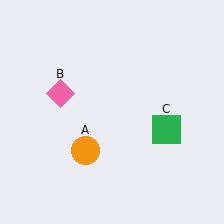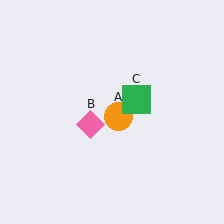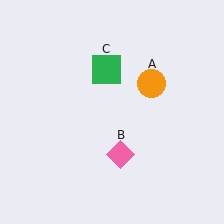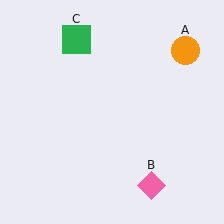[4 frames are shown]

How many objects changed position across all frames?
3 objects changed position: orange circle (object A), pink diamond (object B), green square (object C).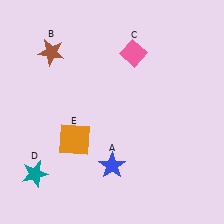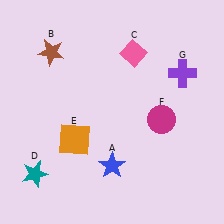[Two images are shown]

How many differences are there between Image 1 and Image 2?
There are 2 differences between the two images.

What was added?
A magenta circle (F), a purple cross (G) were added in Image 2.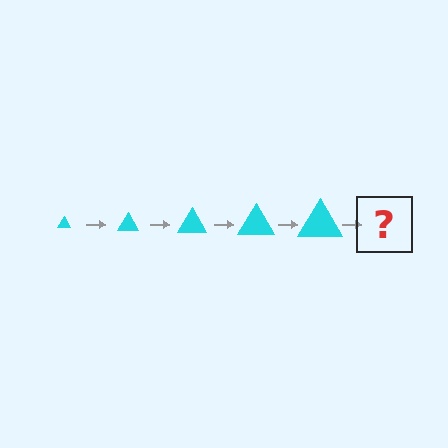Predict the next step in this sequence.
The next step is a cyan triangle, larger than the previous one.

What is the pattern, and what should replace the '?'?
The pattern is that the triangle gets progressively larger each step. The '?' should be a cyan triangle, larger than the previous one.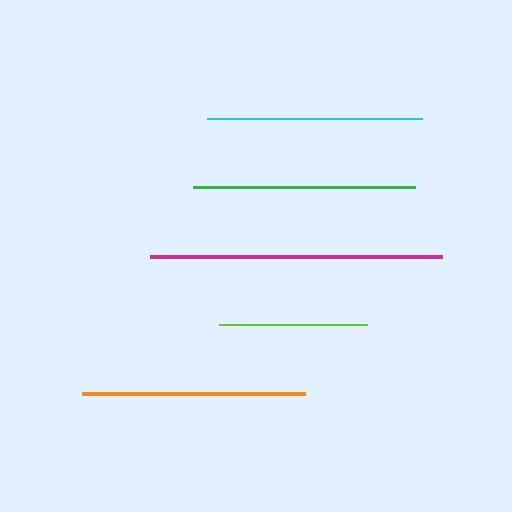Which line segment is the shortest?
The lime line is the shortest at approximately 149 pixels.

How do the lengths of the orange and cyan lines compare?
The orange and cyan lines are approximately the same length.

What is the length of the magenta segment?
The magenta segment is approximately 292 pixels long.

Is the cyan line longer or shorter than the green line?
The green line is longer than the cyan line.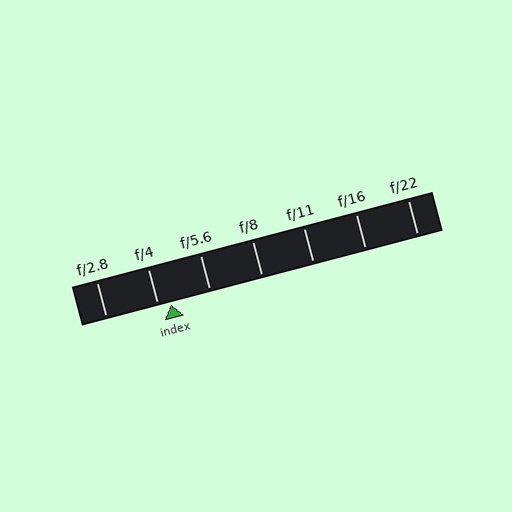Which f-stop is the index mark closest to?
The index mark is closest to f/4.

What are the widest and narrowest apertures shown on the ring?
The widest aperture shown is f/2.8 and the narrowest is f/22.